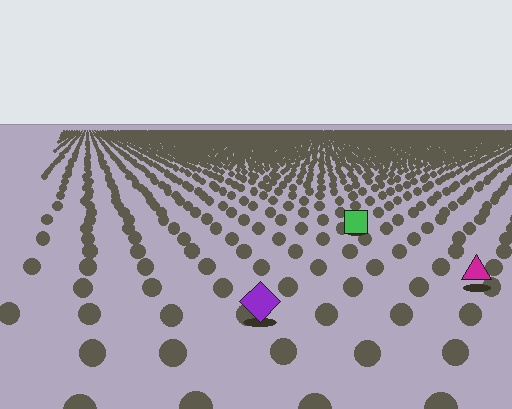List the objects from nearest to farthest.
From nearest to farthest: the purple diamond, the magenta triangle, the green square.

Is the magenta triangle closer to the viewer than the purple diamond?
No. The purple diamond is closer — you can tell from the texture gradient: the ground texture is coarser near it.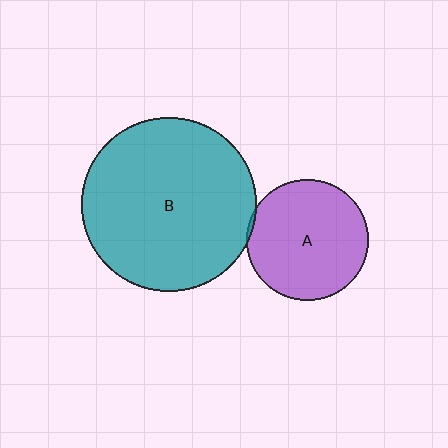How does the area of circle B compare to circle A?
Approximately 2.0 times.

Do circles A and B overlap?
Yes.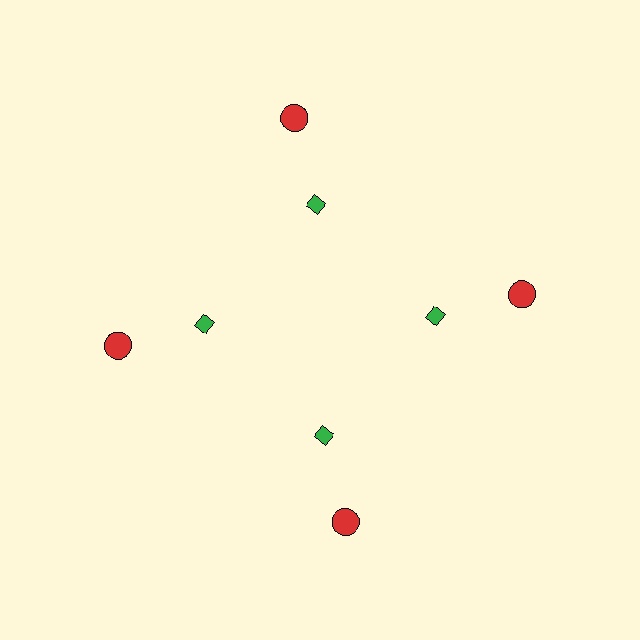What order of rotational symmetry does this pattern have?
This pattern has 4-fold rotational symmetry.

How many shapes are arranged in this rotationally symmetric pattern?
There are 8 shapes, arranged in 4 groups of 2.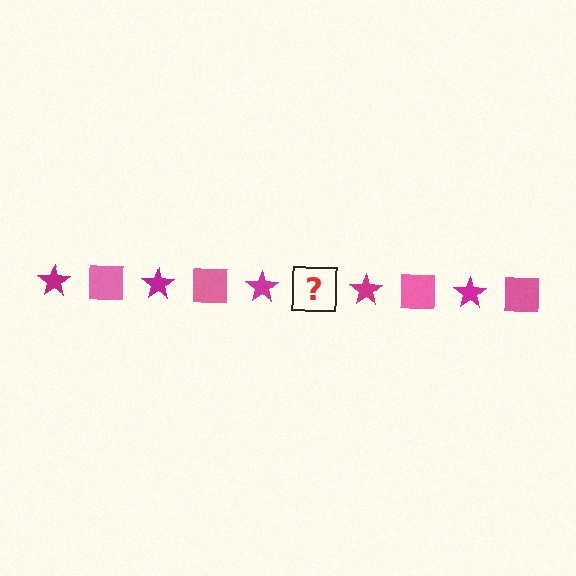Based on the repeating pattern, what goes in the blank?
The blank should be a pink square.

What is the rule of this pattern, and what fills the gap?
The rule is that the pattern alternates between magenta star and pink square. The gap should be filled with a pink square.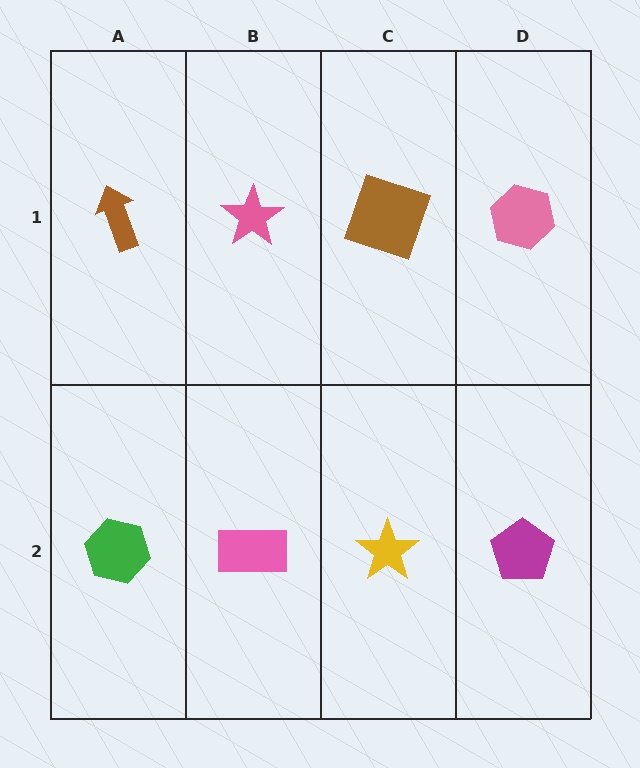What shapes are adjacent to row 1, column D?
A magenta pentagon (row 2, column D), a brown square (row 1, column C).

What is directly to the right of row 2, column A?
A pink rectangle.